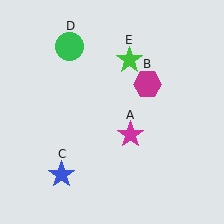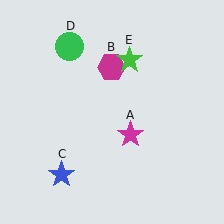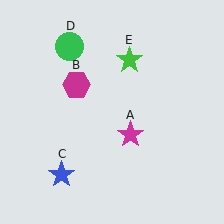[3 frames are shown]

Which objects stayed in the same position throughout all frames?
Magenta star (object A) and blue star (object C) and green circle (object D) and green star (object E) remained stationary.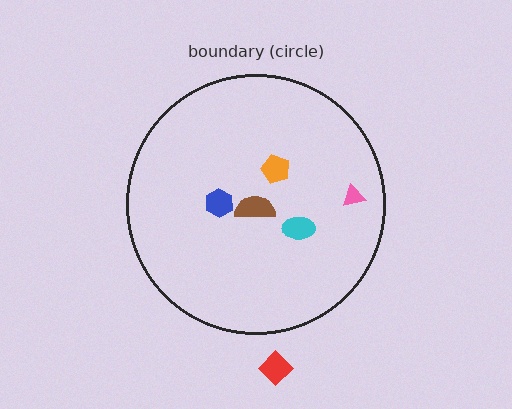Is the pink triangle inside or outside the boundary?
Inside.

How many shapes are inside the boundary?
5 inside, 1 outside.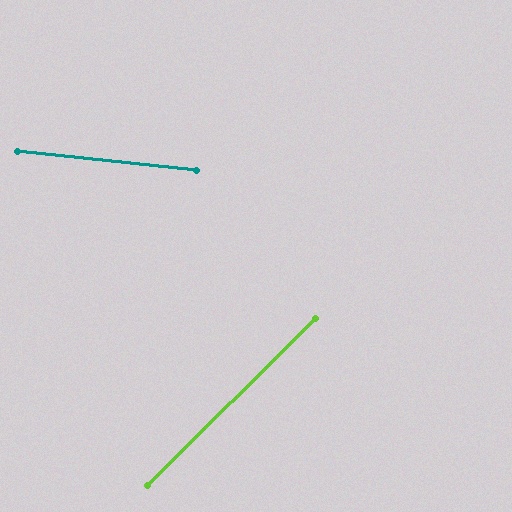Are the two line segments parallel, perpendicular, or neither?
Neither parallel nor perpendicular — they differ by about 51°.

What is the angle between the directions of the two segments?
Approximately 51 degrees.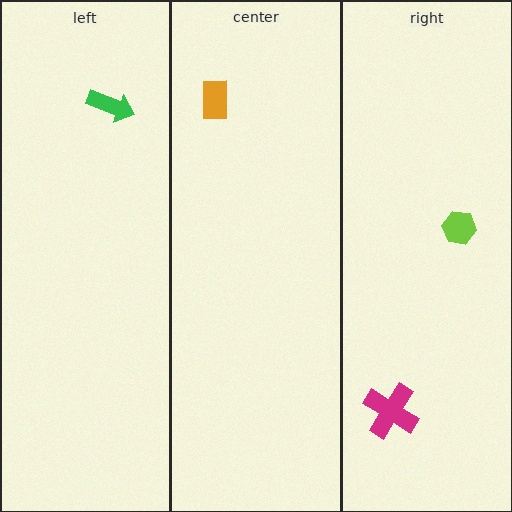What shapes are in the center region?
The orange rectangle.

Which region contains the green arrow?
The left region.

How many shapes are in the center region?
1.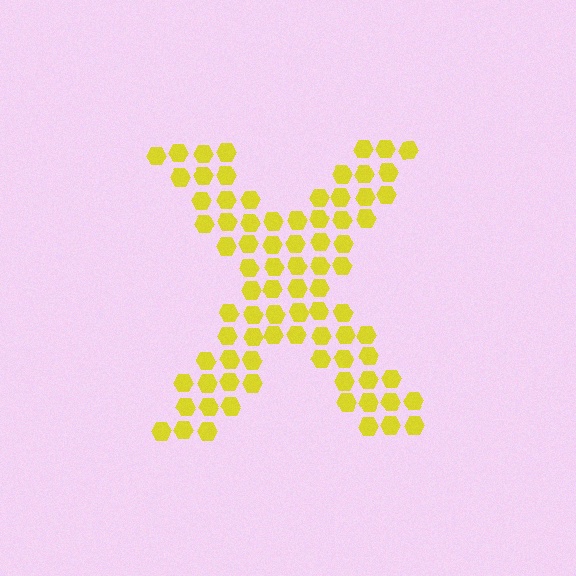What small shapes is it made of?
It is made of small hexagons.